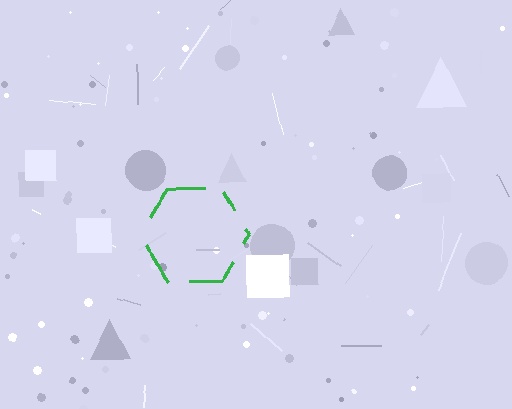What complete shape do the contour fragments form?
The contour fragments form a hexagon.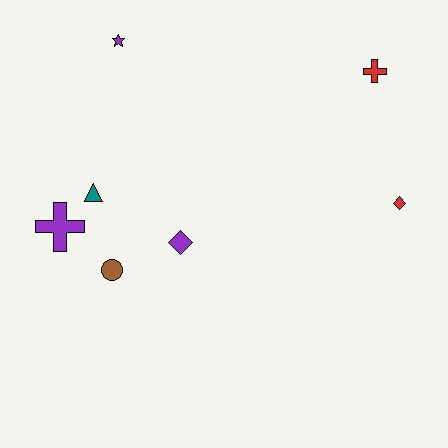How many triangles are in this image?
There is 1 triangle.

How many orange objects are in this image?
There are no orange objects.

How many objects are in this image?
There are 7 objects.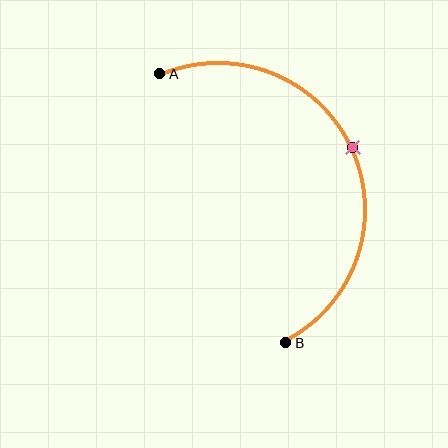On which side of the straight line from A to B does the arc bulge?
The arc bulges to the right of the straight line connecting A and B.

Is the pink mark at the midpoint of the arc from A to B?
Yes. The pink mark lies on the arc at equal arc-length from both A and B — it is the arc midpoint.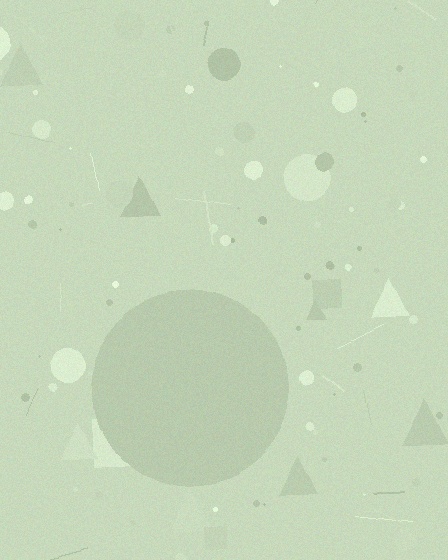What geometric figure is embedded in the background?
A circle is embedded in the background.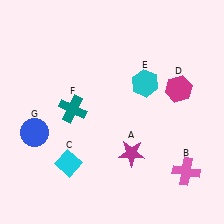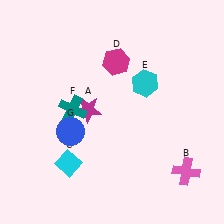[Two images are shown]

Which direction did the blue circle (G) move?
The blue circle (G) moved right.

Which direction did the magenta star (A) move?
The magenta star (A) moved up.